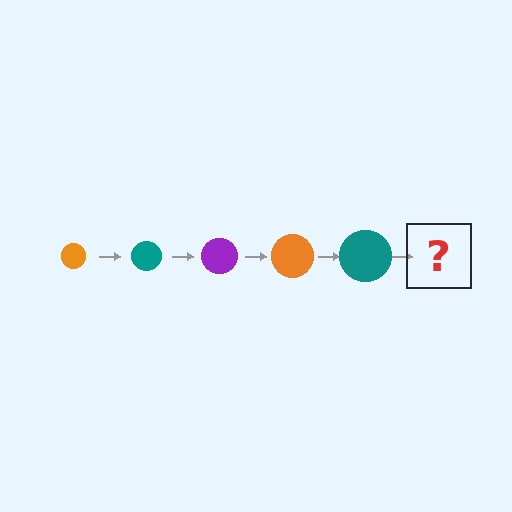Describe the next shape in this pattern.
It should be a purple circle, larger than the previous one.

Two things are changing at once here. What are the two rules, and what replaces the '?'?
The two rules are that the circle grows larger each step and the color cycles through orange, teal, and purple. The '?' should be a purple circle, larger than the previous one.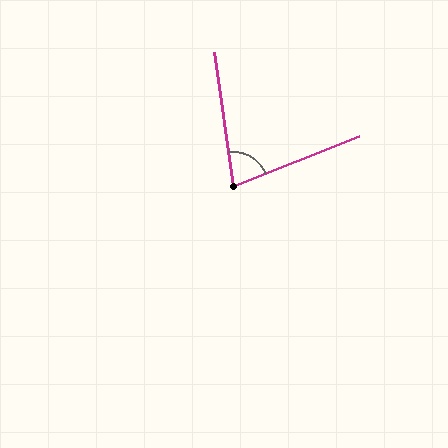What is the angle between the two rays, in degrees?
Approximately 76 degrees.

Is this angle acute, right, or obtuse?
It is acute.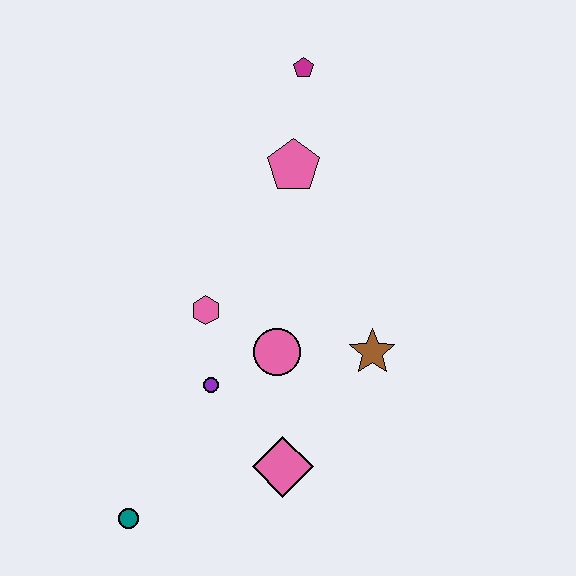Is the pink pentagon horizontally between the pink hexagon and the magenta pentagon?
Yes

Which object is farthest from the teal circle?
The magenta pentagon is farthest from the teal circle.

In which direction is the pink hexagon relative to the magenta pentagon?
The pink hexagon is below the magenta pentagon.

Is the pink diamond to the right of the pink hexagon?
Yes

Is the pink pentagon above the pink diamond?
Yes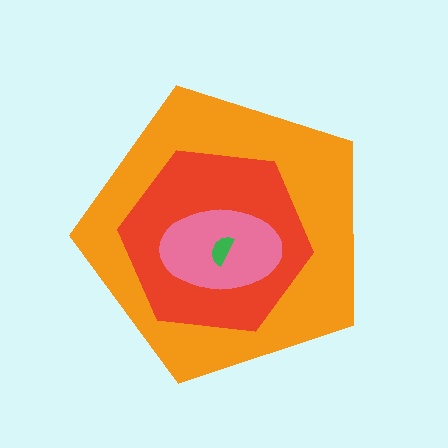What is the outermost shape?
The orange pentagon.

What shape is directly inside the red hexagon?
The pink ellipse.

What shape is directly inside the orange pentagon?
The red hexagon.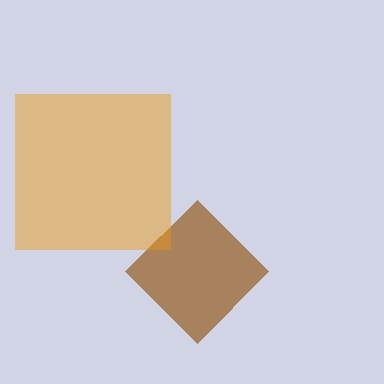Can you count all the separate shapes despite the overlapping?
Yes, there are 2 separate shapes.